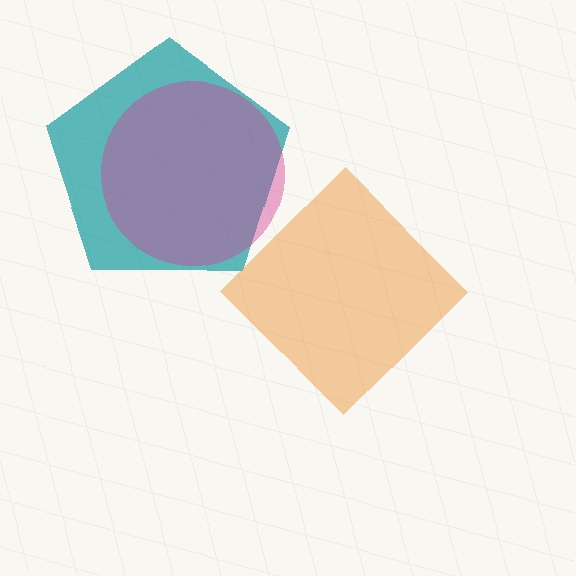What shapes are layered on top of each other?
The layered shapes are: a teal pentagon, an orange diamond, a magenta circle.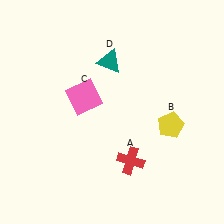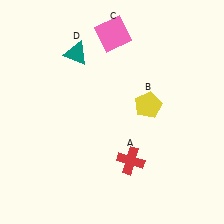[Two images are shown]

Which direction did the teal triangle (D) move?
The teal triangle (D) moved left.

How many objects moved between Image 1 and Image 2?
3 objects moved between the two images.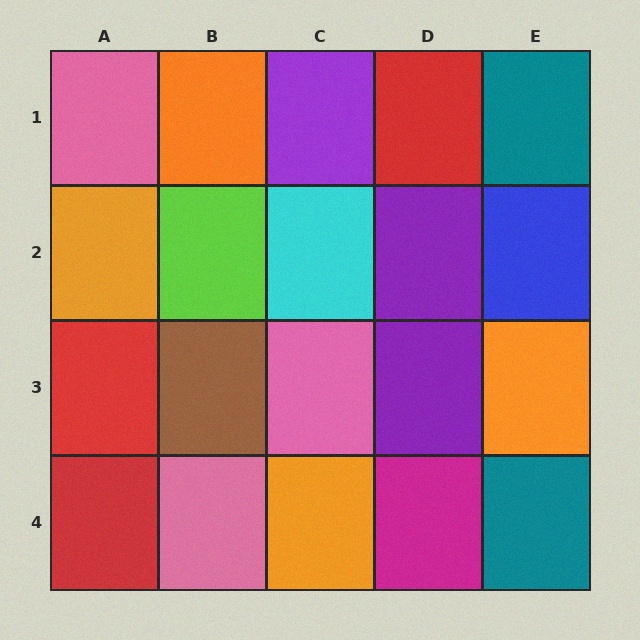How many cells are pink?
3 cells are pink.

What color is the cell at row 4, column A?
Red.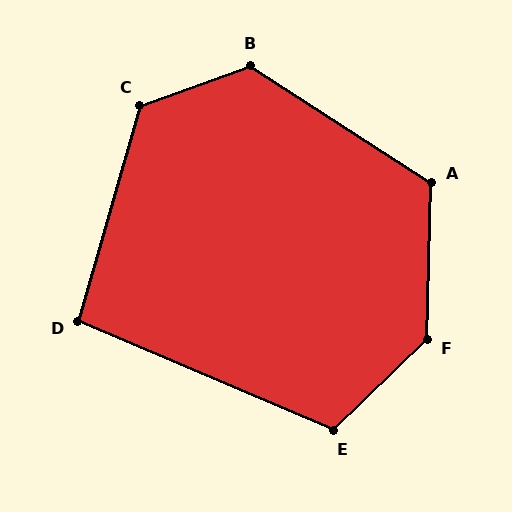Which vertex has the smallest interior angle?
D, at approximately 97 degrees.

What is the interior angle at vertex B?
Approximately 127 degrees (obtuse).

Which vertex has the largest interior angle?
F, at approximately 136 degrees.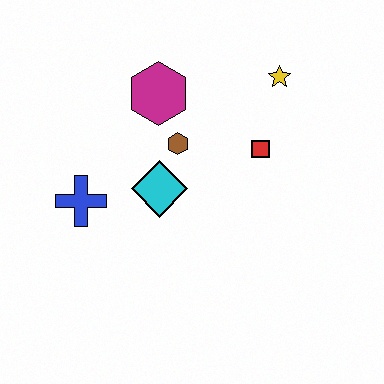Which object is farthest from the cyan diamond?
The yellow star is farthest from the cyan diamond.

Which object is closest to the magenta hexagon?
The brown hexagon is closest to the magenta hexagon.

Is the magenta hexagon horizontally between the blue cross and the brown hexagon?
Yes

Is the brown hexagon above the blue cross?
Yes